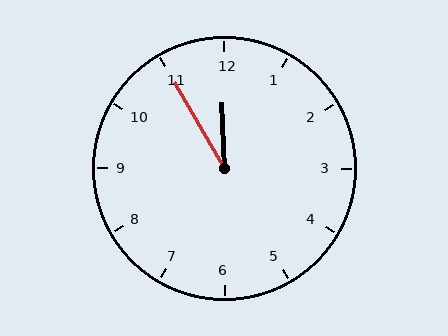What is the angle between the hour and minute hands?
Approximately 28 degrees.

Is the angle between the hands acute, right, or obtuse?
It is acute.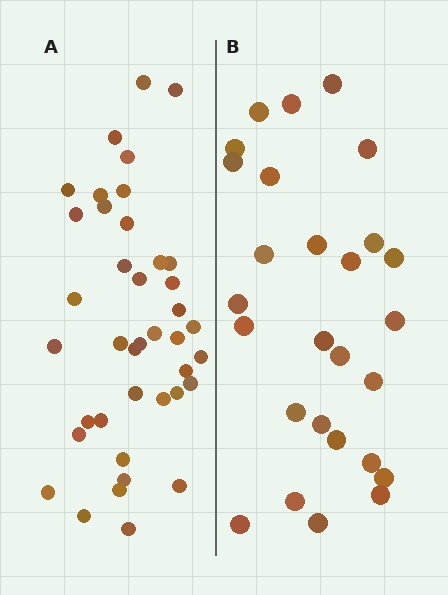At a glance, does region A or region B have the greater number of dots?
Region A (the left region) has more dots.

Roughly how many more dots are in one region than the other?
Region A has approximately 15 more dots than region B.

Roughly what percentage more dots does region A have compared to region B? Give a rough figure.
About 50% more.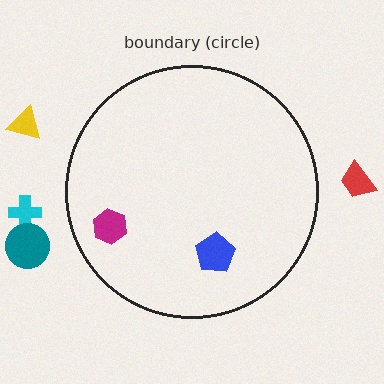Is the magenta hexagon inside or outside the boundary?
Inside.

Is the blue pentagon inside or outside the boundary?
Inside.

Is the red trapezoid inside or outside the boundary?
Outside.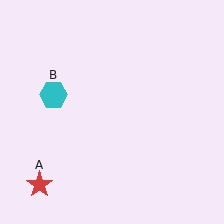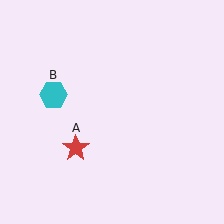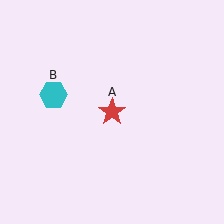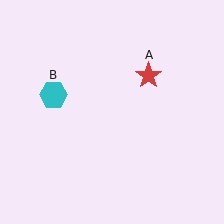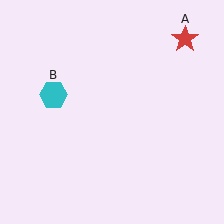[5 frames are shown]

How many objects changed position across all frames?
1 object changed position: red star (object A).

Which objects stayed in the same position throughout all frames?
Cyan hexagon (object B) remained stationary.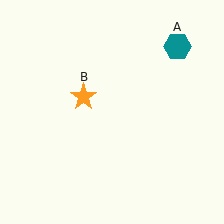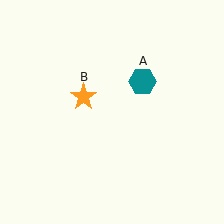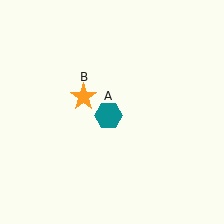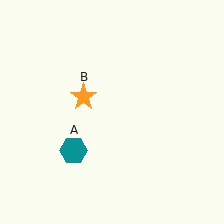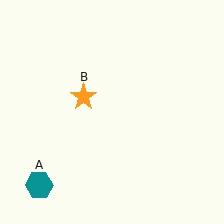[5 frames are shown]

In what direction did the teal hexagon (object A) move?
The teal hexagon (object A) moved down and to the left.